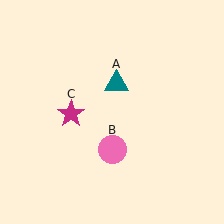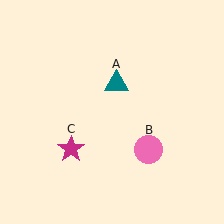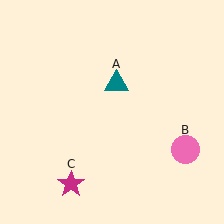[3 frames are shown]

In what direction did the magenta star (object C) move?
The magenta star (object C) moved down.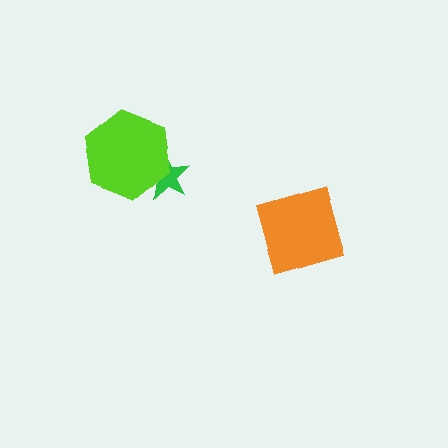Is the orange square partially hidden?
No, no other shape covers it.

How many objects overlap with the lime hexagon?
1 object overlaps with the lime hexagon.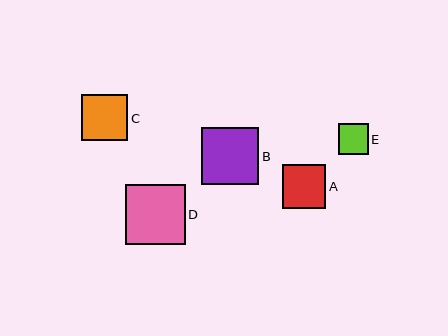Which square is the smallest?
Square E is the smallest with a size of approximately 30 pixels.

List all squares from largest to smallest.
From largest to smallest: D, B, C, A, E.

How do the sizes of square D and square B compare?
Square D and square B are approximately the same size.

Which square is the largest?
Square D is the largest with a size of approximately 60 pixels.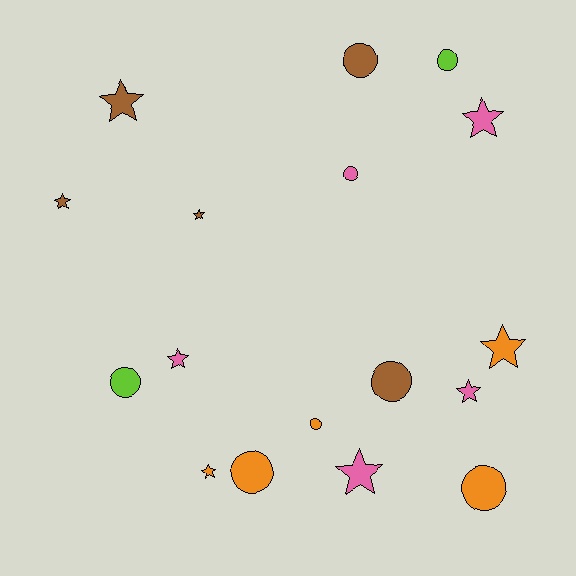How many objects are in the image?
There are 17 objects.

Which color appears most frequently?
Orange, with 5 objects.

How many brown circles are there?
There are 2 brown circles.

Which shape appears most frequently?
Star, with 9 objects.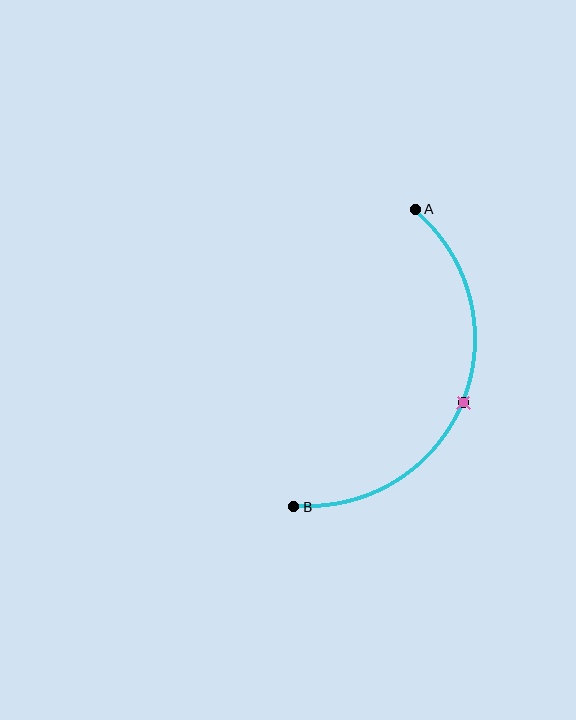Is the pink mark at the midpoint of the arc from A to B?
Yes. The pink mark lies on the arc at equal arc-length from both A and B — it is the arc midpoint.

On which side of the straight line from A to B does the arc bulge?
The arc bulges to the right of the straight line connecting A and B.